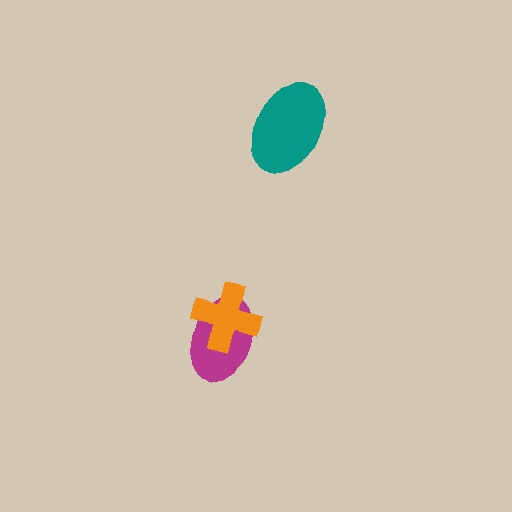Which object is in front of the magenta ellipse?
The orange cross is in front of the magenta ellipse.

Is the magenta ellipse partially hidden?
Yes, it is partially covered by another shape.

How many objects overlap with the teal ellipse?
0 objects overlap with the teal ellipse.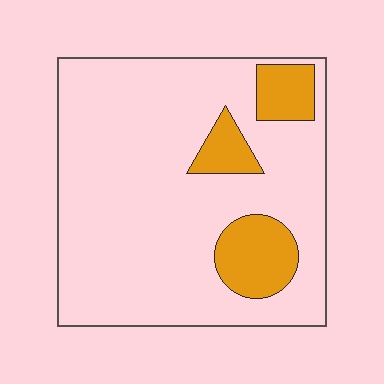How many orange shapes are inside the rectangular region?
3.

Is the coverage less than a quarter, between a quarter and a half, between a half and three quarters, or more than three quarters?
Less than a quarter.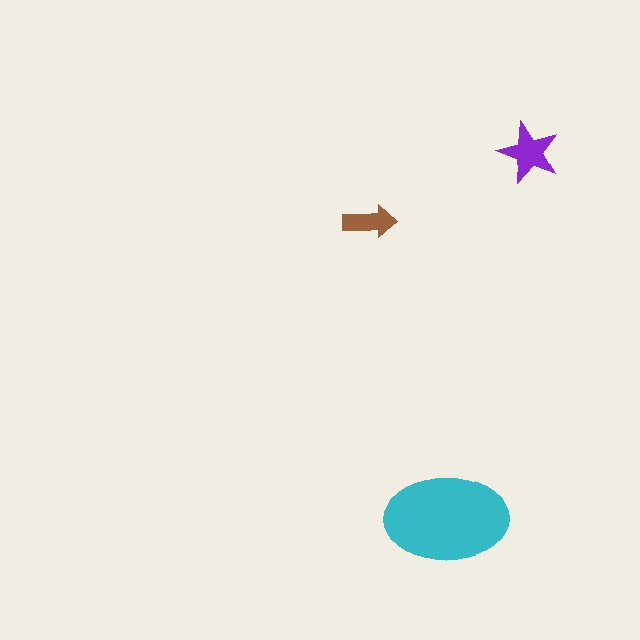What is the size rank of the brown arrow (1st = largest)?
3rd.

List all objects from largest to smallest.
The cyan ellipse, the purple star, the brown arrow.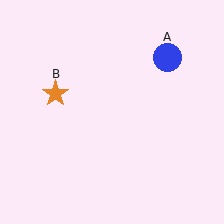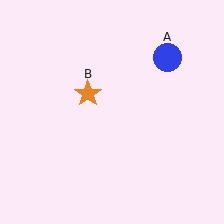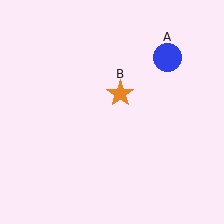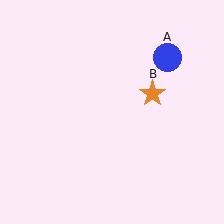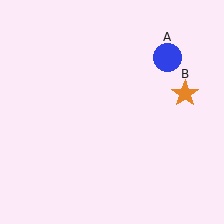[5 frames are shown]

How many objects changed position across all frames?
1 object changed position: orange star (object B).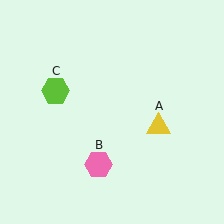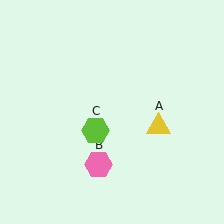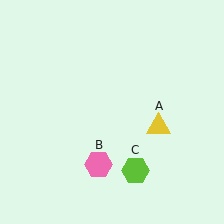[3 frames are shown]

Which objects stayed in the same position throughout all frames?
Yellow triangle (object A) and pink hexagon (object B) remained stationary.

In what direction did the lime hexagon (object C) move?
The lime hexagon (object C) moved down and to the right.